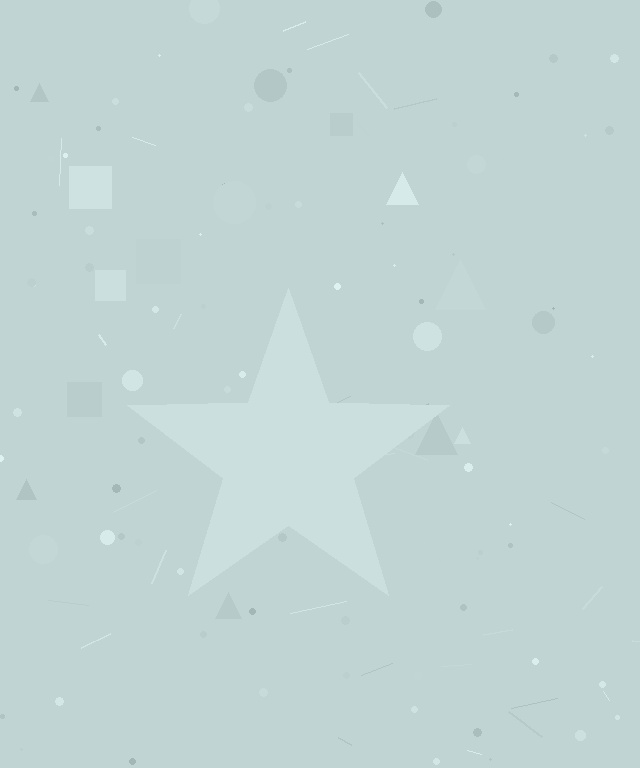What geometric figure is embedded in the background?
A star is embedded in the background.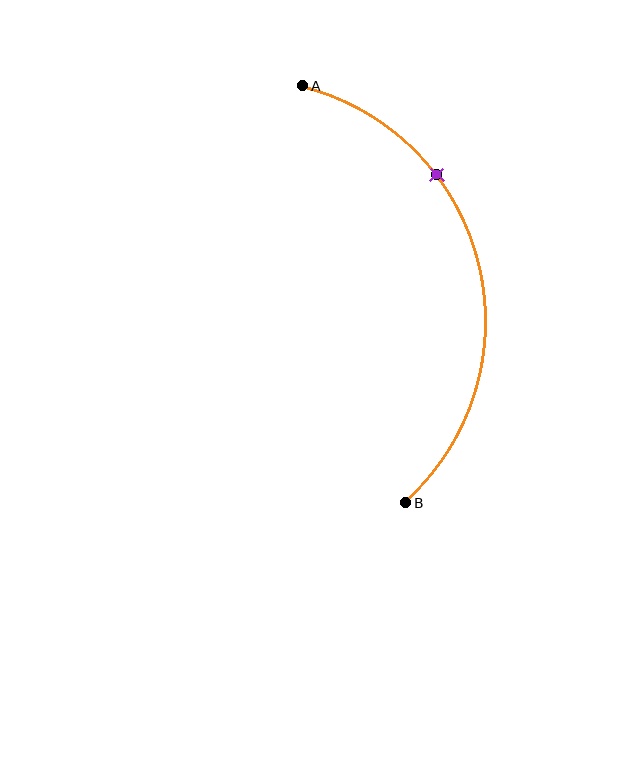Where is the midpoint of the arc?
The arc midpoint is the point on the curve farthest from the straight line joining A and B. It sits to the right of that line.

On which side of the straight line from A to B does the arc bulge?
The arc bulges to the right of the straight line connecting A and B.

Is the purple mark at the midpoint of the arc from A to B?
No. The purple mark lies on the arc but is closer to endpoint A. The arc midpoint would be at the point on the curve equidistant along the arc from both A and B.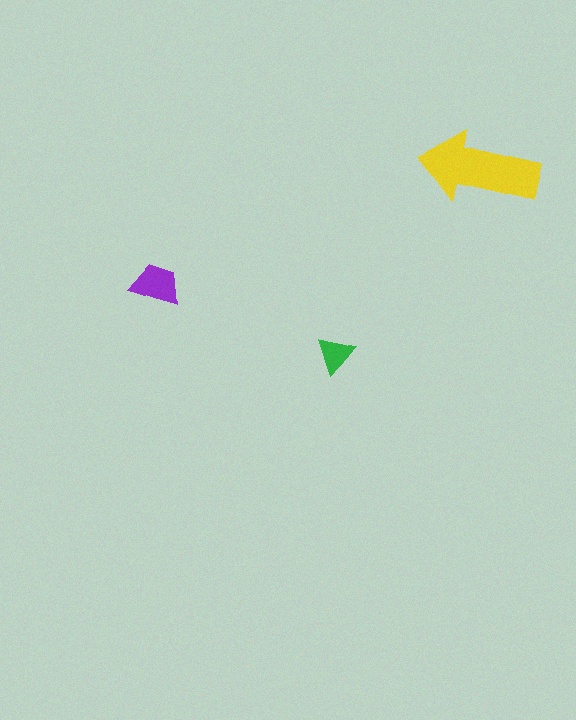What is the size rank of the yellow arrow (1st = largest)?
1st.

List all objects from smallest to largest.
The green triangle, the purple trapezoid, the yellow arrow.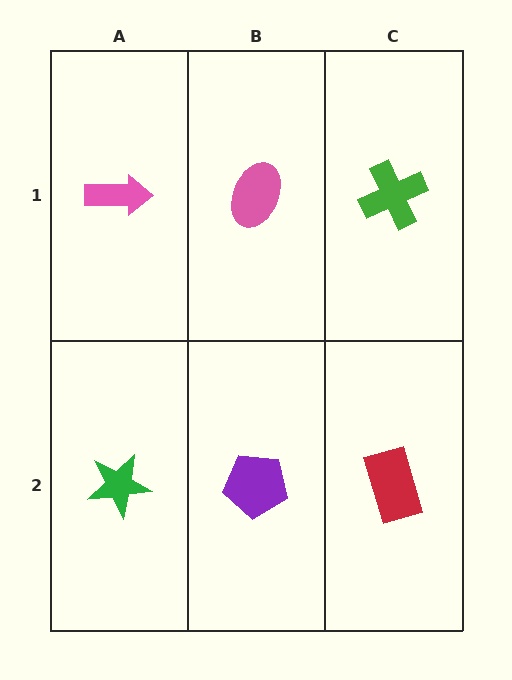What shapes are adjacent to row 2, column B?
A pink ellipse (row 1, column B), a green star (row 2, column A), a red rectangle (row 2, column C).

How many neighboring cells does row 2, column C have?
2.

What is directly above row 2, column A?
A pink arrow.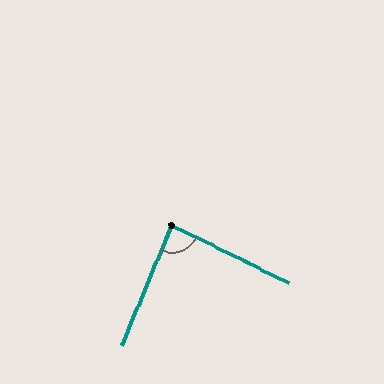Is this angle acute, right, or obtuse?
It is approximately a right angle.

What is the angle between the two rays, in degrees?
Approximately 86 degrees.